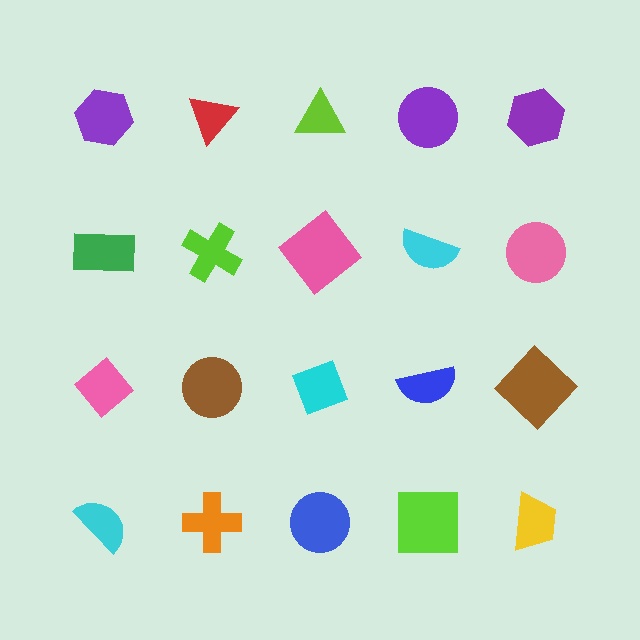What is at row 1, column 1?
A purple hexagon.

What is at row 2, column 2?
A lime cross.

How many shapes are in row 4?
5 shapes.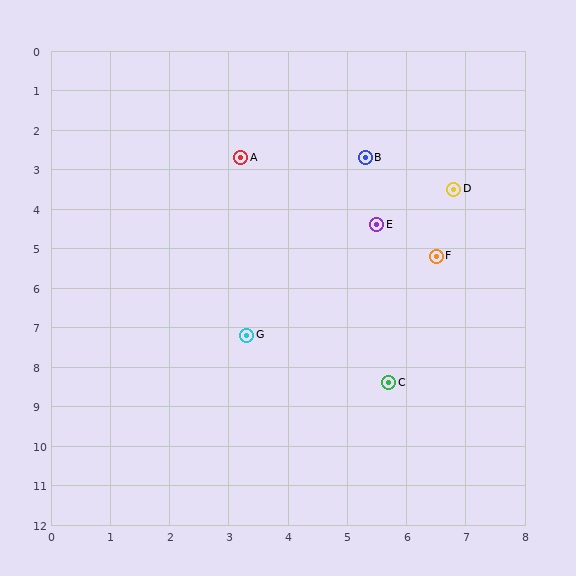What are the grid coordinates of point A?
Point A is at approximately (3.2, 2.7).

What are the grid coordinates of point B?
Point B is at approximately (5.3, 2.7).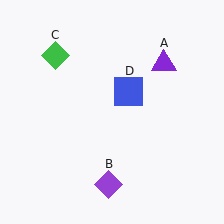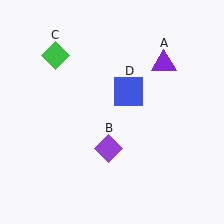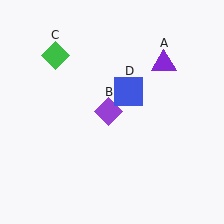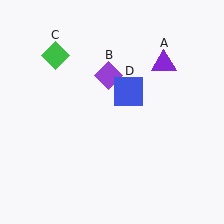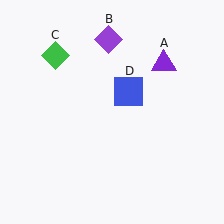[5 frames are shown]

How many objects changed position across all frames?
1 object changed position: purple diamond (object B).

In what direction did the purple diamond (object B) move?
The purple diamond (object B) moved up.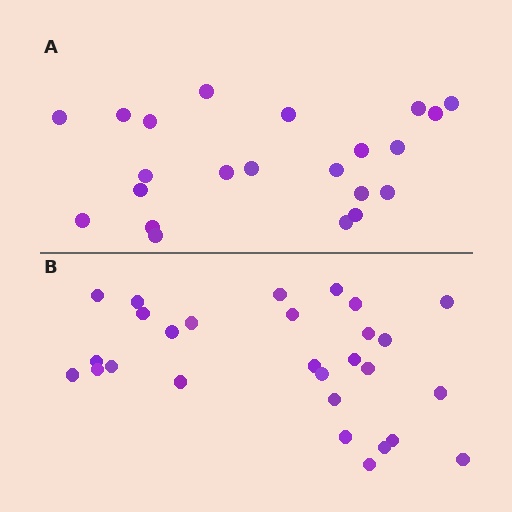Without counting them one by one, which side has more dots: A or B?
Region B (the bottom region) has more dots.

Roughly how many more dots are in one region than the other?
Region B has about 6 more dots than region A.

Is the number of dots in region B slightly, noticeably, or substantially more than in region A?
Region B has noticeably more, but not dramatically so. The ratio is roughly 1.3 to 1.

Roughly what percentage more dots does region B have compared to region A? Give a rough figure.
About 25% more.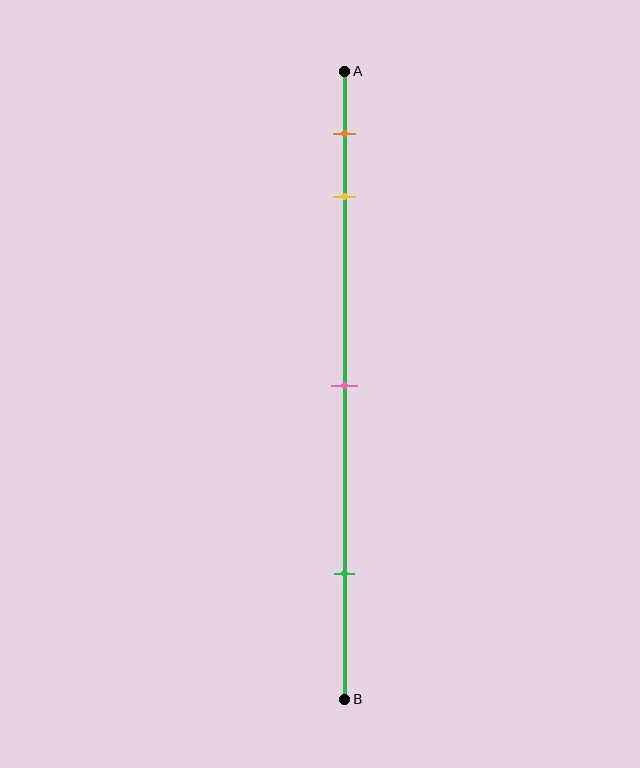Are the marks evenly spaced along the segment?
No, the marks are not evenly spaced.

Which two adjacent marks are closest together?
The orange and yellow marks are the closest adjacent pair.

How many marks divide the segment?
There are 4 marks dividing the segment.